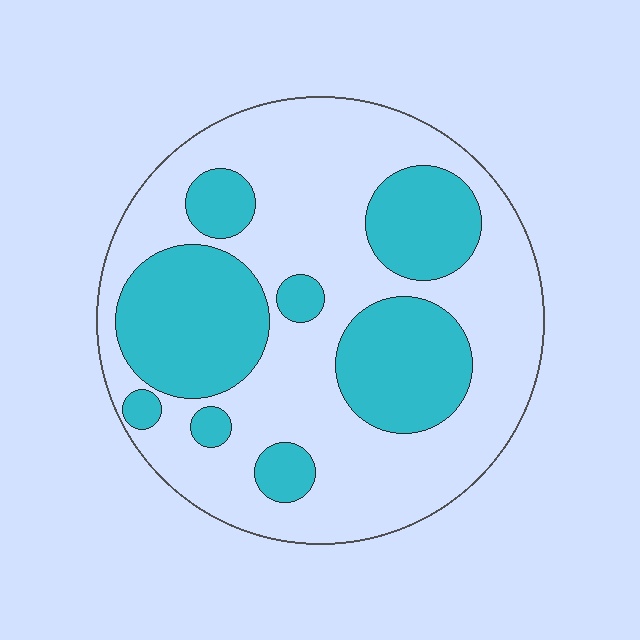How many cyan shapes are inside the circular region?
8.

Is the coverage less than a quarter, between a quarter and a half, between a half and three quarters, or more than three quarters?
Between a quarter and a half.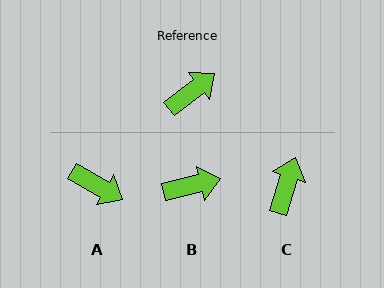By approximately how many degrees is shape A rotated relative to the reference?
Approximately 67 degrees clockwise.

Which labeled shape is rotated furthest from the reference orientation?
A, about 67 degrees away.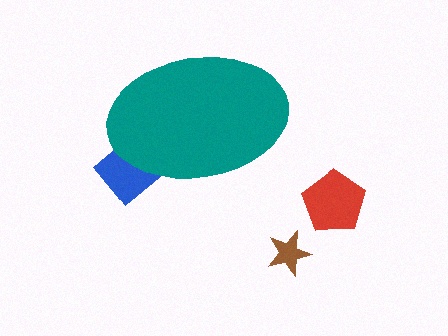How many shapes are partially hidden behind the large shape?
1 shape is partially hidden.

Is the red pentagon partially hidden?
No, the red pentagon is fully visible.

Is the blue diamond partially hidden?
Yes, the blue diamond is partially hidden behind the teal ellipse.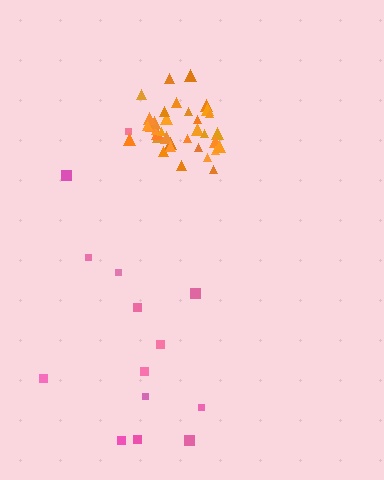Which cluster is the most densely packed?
Orange.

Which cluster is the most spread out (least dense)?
Pink.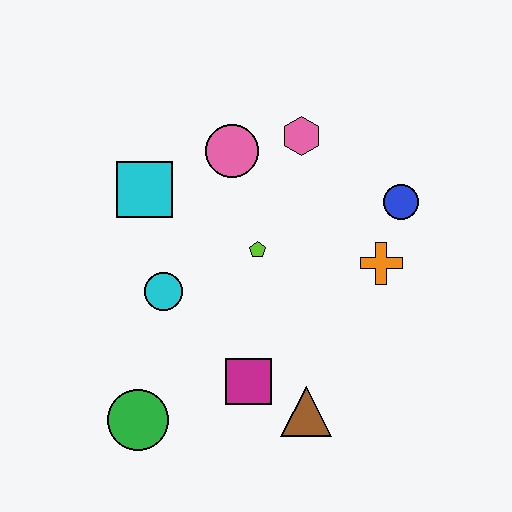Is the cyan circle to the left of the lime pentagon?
Yes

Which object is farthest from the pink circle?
The green circle is farthest from the pink circle.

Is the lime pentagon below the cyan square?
Yes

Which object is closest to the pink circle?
The pink hexagon is closest to the pink circle.